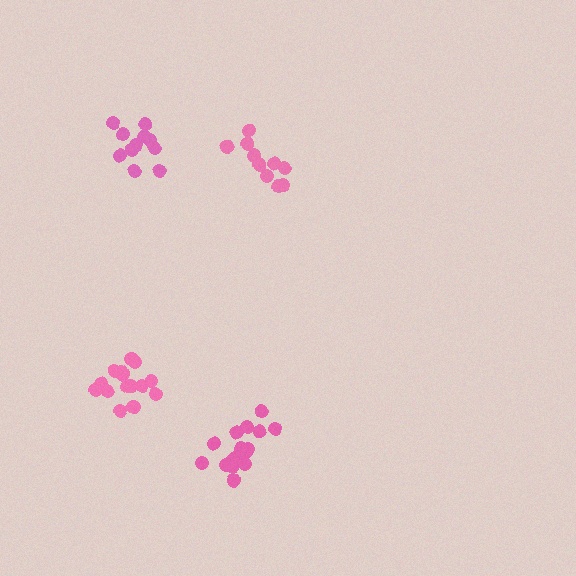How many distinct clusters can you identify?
There are 4 distinct clusters.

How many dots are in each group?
Group 1: 16 dots, Group 2: 10 dots, Group 3: 11 dots, Group 4: 15 dots (52 total).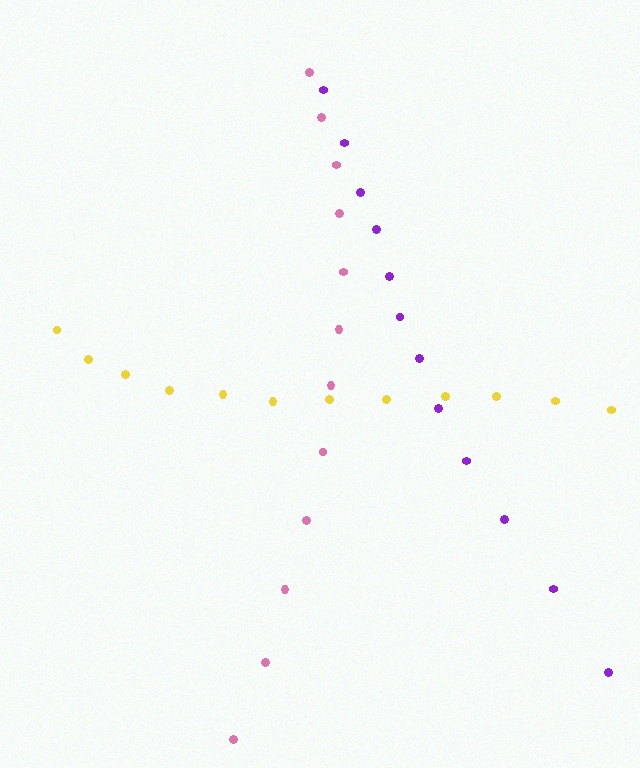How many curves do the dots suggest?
There are 3 distinct paths.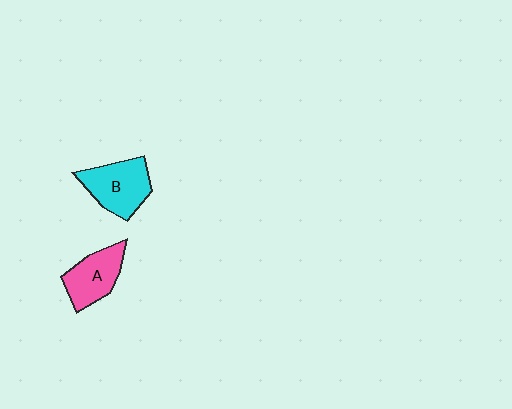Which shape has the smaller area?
Shape A (pink).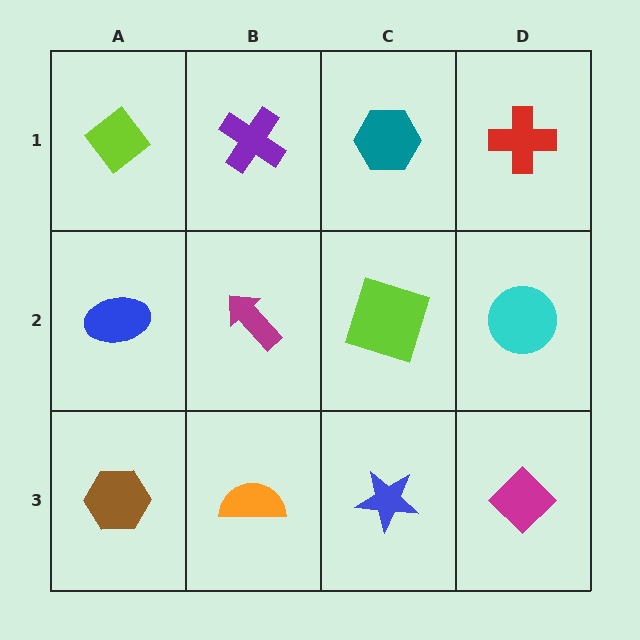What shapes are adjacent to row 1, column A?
A blue ellipse (row 2, column A), a purple cross (row 1, column B).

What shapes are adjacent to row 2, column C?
A teal hexagon (row 1, column C), a blue star (row 3, column C), a magenta arrow (row 2, column B), a cyan circle (row 2, column D).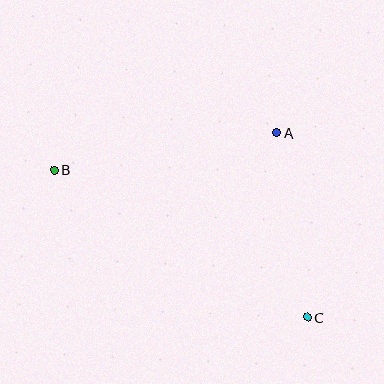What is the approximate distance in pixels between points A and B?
The distance between A and B is approximately 225 pixels.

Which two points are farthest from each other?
Points B and C are farthest from each other.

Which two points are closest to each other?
Points A and C are closest to each other.